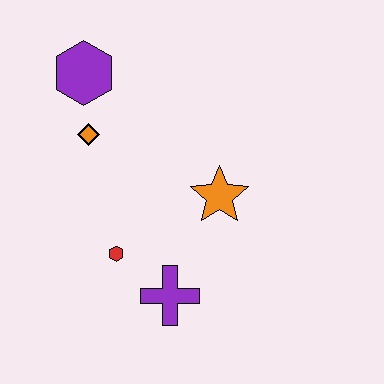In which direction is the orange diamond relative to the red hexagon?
The orange diamond is above the red hexagon.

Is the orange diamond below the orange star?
No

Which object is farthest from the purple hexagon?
The purple cross is farthest from the purple hexagon.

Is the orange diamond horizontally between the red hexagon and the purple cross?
No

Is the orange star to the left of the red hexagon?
No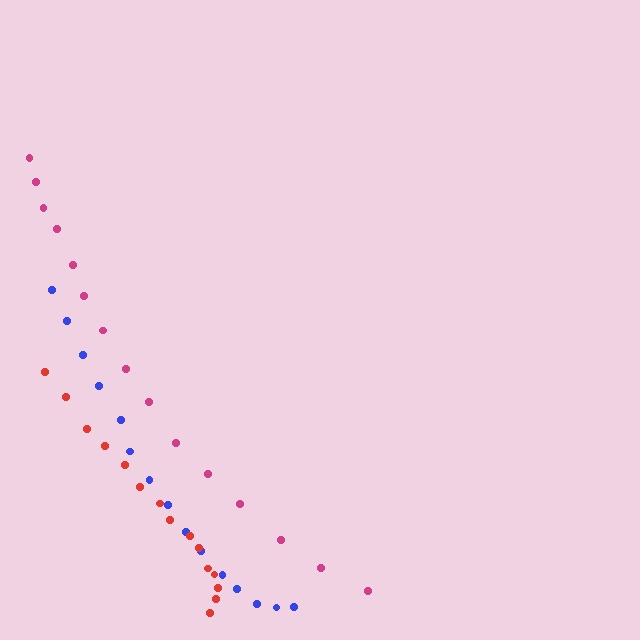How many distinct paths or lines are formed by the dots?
There are 3 distinct paths.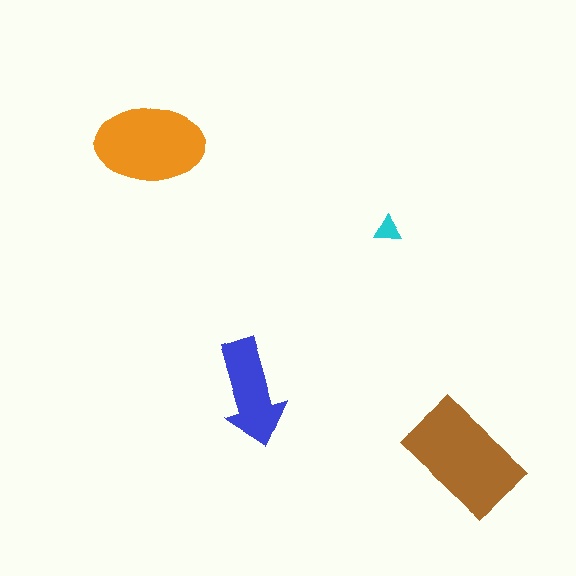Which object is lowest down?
The brown rectangle is bottommost.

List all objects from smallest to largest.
The cyan triangle, the blue arrow, the orange ellipse, the brown rectangle.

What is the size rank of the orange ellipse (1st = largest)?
2nd.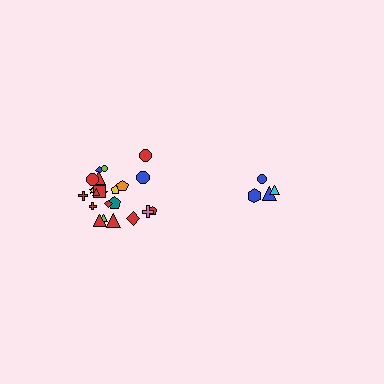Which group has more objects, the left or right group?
The left group.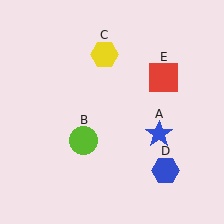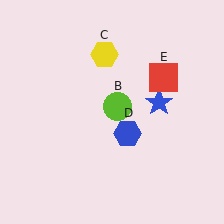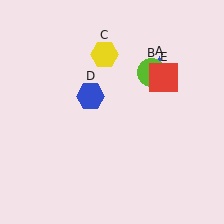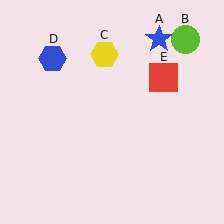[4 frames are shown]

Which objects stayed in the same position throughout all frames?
Yellow hexagon (object C) and red square (object E) remained stationary.